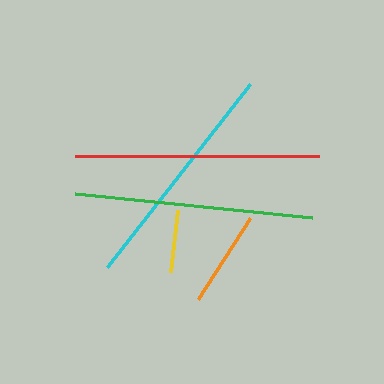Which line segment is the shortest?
The yellow line is the shortest at approximately 63 pixels.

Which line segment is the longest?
The red line is the longest at approximately 244 pixels.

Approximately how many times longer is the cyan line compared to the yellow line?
The cyan line is approximately 3.7 times the length of the yellow line.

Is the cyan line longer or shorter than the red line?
The red line is longer than the cyan line.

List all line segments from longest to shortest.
From longest to shortest: red, green, cyan, orange, yellow.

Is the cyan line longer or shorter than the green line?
The green line is longer than the cyan line.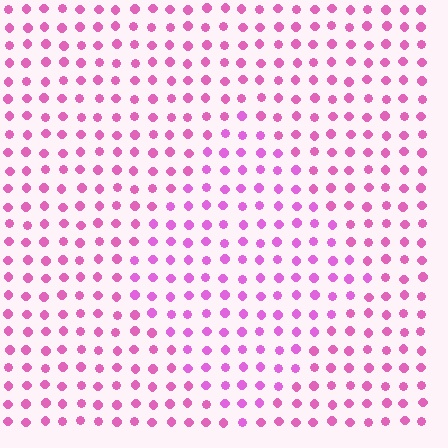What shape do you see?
I see a diamond.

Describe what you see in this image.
The image is filled with small pink elements in a uniform arrangement. A diamond-shaped region is visible where the elements are tinted to a slightly different hue, forming a subtle color boundary.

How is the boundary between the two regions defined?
The boundary is defined purely by a slight shift in hue (about 17 degrees). Spacing, size, and orientation are identical on both sides.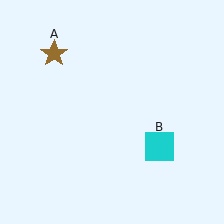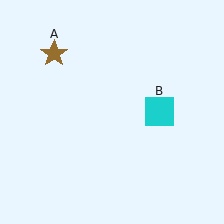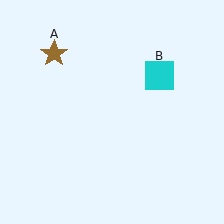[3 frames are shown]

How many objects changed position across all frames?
1 object changed position: cyan square (object B).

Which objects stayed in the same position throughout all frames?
Brown star (object A) remained stationary.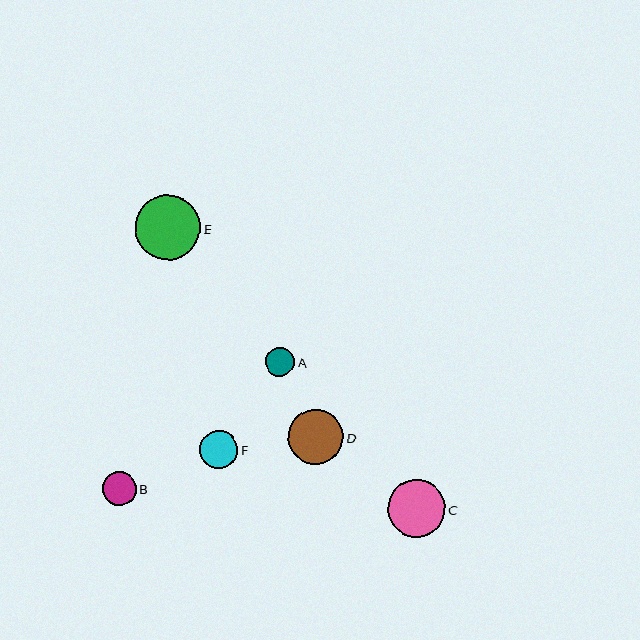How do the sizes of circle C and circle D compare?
Circle C and circle D are approximately the same size.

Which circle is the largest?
Circle E is the largest with a size of approximately 65 pixels.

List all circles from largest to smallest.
From largest to smallest: E, C, D, F, B, A.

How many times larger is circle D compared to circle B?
Circle D is approximately 1.6 times the size of circle B.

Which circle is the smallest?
Circle A is the smallest with a size of approximately 29 pixels.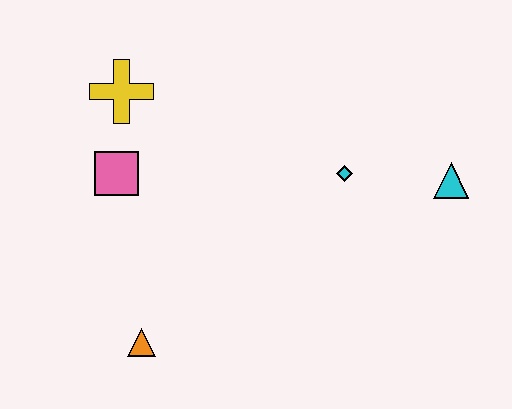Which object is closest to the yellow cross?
The pink square is closest to the yellow cross.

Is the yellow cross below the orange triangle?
No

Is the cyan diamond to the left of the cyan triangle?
Yes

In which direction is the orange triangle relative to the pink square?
The orange triangle is below the pink square.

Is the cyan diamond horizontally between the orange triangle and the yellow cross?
No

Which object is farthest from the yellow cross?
The cyan triangle is farthest from the yellow cross.